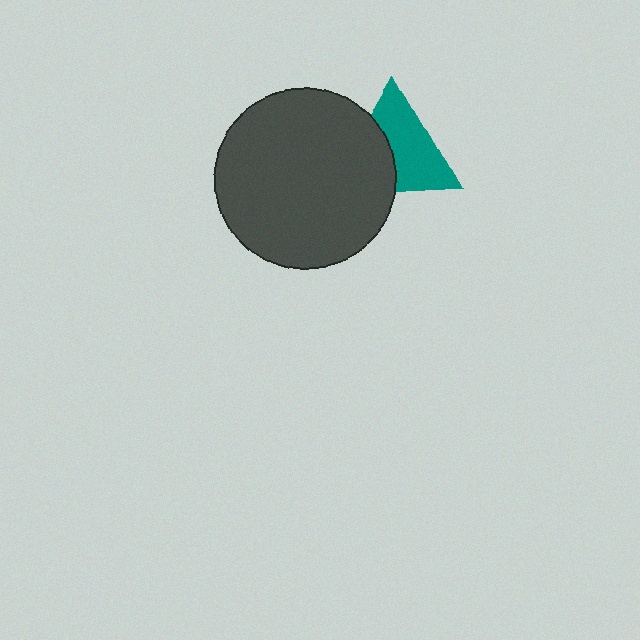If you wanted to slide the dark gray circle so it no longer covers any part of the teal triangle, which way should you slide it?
Slide it left — that is the most direct way to separate the two shapes.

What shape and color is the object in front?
The object in front is a dark gray circle.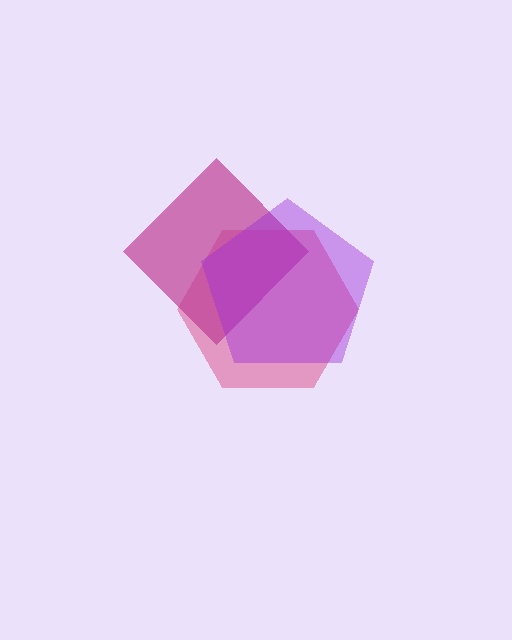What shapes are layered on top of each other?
The layered shapes are: a pink hexagon, a magenta diamond, a purple pentagon.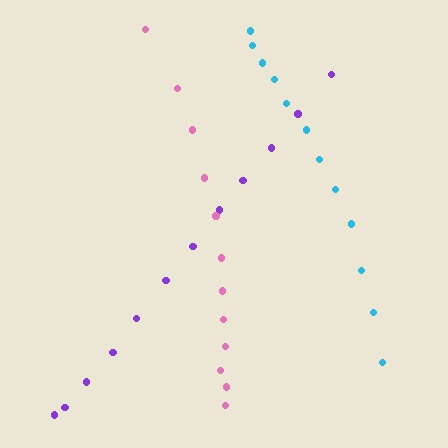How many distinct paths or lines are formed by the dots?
There are 3 distinct paths.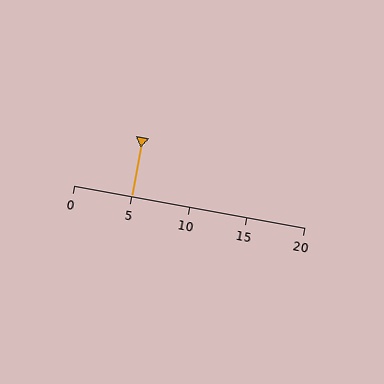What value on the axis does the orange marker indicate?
The marker indicates approximately 5.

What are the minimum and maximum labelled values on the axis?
The axis runs from 0 to 20.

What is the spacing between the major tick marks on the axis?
The major ticks are spaced 5 apart.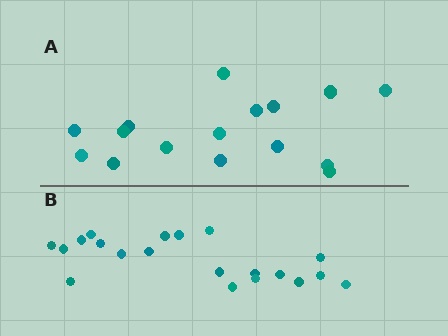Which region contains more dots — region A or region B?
Region B (the bottom region) has more dots.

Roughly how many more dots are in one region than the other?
Region B has about 4 more dots than region A.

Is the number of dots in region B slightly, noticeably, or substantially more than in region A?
Region B has noticeably more, but not dramatically so. The ratio is roughly 1.2 to 1.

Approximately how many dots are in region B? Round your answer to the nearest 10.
About 20 dots.